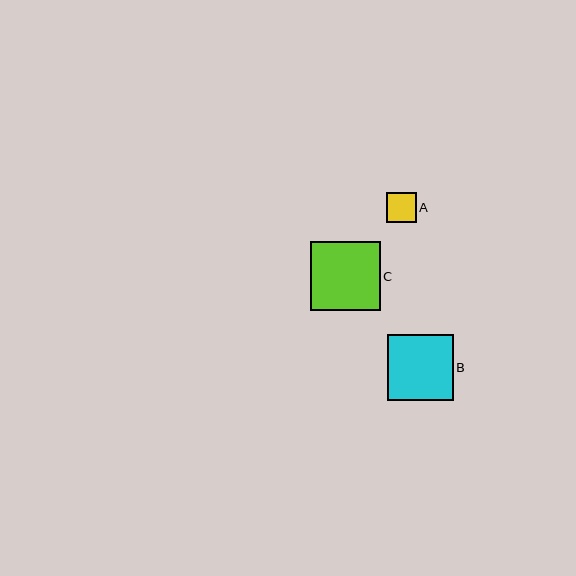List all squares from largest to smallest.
From largest to smallest: C, B, A.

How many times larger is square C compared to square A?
Square C is approximately 2.3 times the size of square A.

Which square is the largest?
Square C is the largest with a size of approximately 70 pixels.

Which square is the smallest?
Square A is the smallest with a size of approximately 30 pixels.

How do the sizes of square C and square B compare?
Square C and square B are approximately the same size.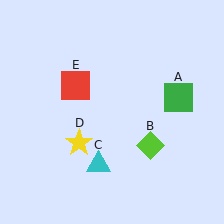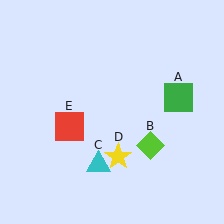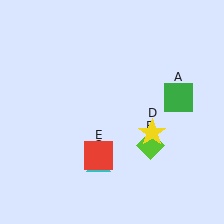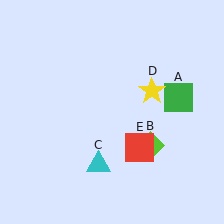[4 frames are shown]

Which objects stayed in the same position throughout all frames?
Green square (object A) and lime diamond (object B) and cyan triangle (object C) remained stationary.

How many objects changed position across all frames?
2 objects changed position: yellow star (object D), red square (object E).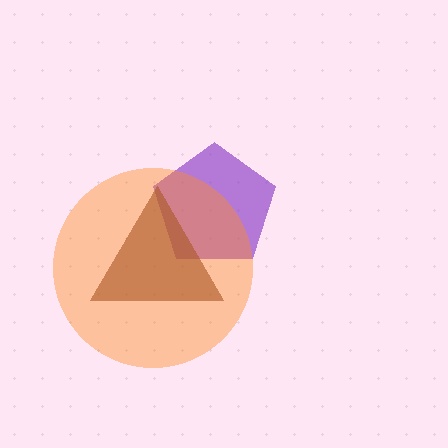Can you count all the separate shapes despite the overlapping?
Yes, there are 3 separate shapes.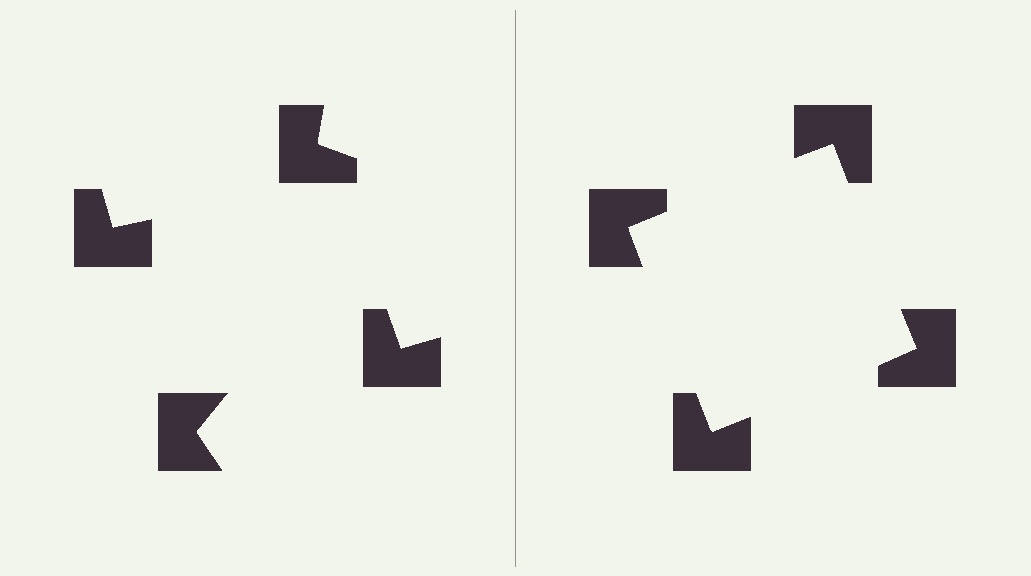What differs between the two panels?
The notched squares are positioned identically on both sides; only the wedge orientations differ. On the right they align to a square; on the left they are misaligned.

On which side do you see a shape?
An illusory square appears on the right side. On the left side the wedge cuts are rotated, so no coherent shape forms.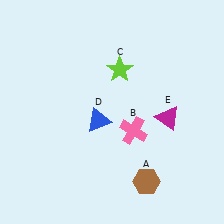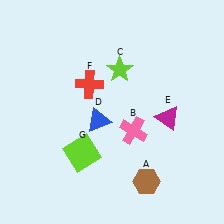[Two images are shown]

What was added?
A red cross (F), a lime square (G) were added in Image 2.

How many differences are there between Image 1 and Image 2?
There are 2 differences between the two images.